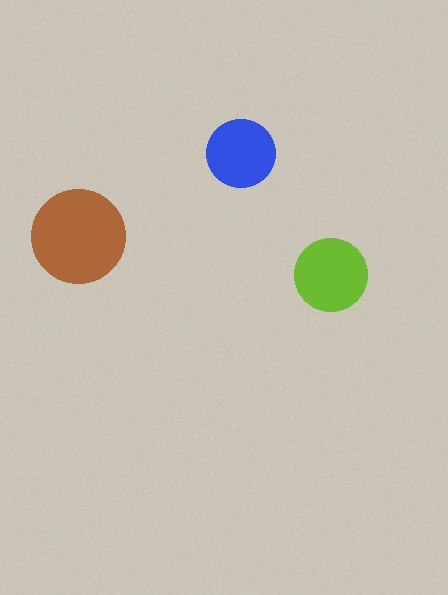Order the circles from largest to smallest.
the brown one, the lime one, the blue one.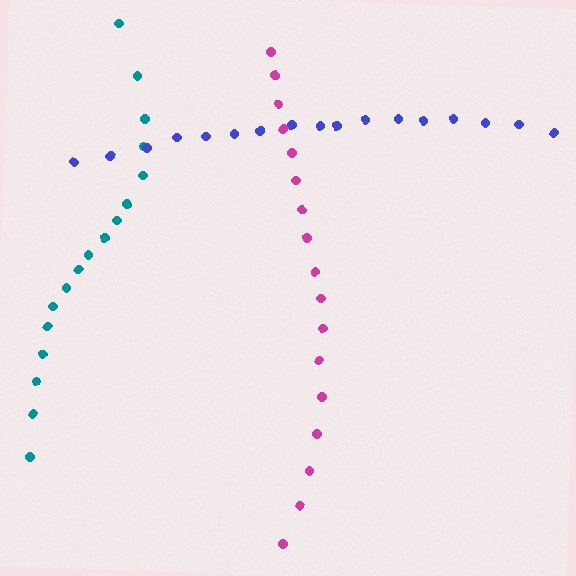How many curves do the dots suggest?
There are 3 distinct paths.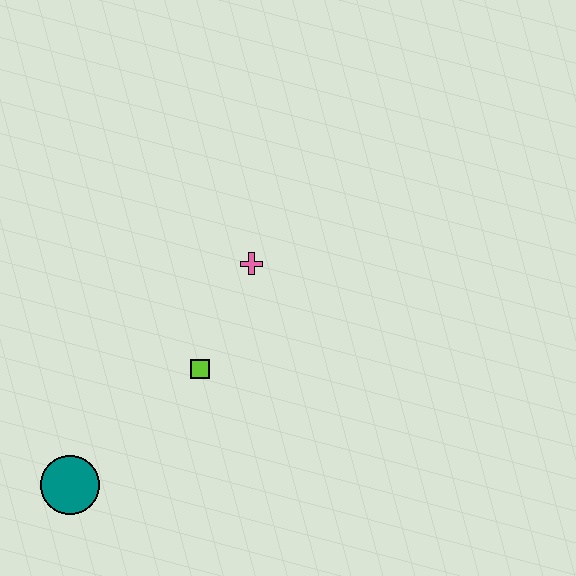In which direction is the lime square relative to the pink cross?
The lime square is below the pink cross.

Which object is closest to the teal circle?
The lime square is closest to the teal circle.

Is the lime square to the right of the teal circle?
Yes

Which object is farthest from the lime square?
The teal circle is farthest from the lime square.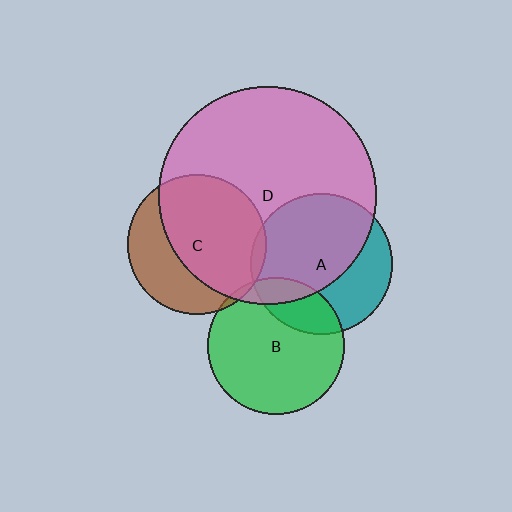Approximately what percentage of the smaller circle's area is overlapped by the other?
Approximately 5%.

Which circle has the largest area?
Circle D (pink).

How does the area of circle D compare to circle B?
Approximately 2.5 times.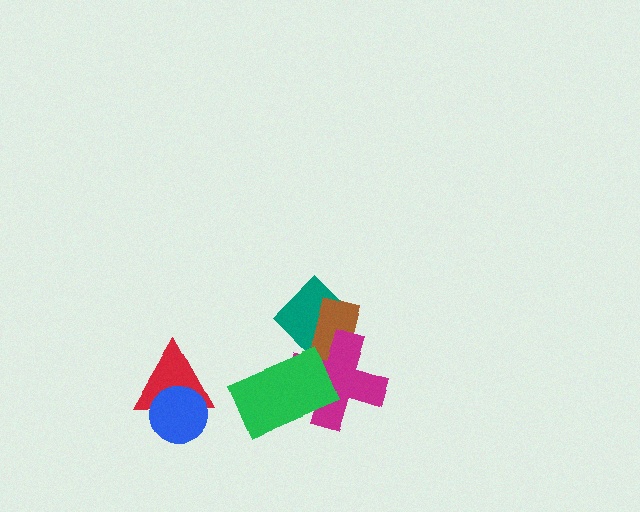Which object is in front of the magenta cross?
The green rectangle is in front of the magenta cross.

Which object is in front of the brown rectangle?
The magenta cross is in front of the brown rectangle.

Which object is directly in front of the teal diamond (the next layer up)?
The brown rectangle is directly in front of the teal diamond.